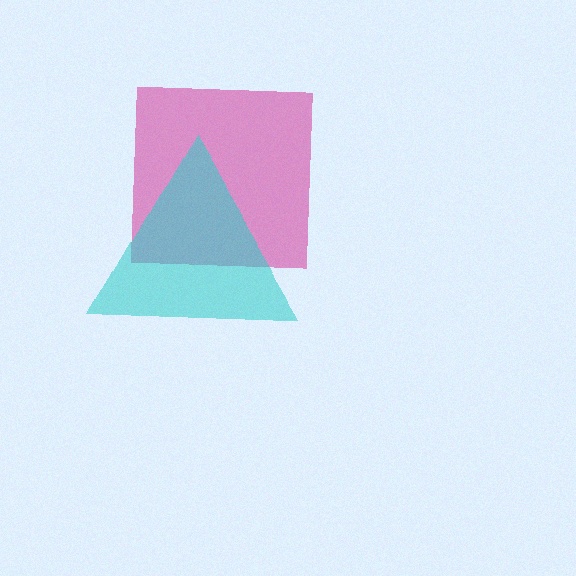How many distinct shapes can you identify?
There are 2 distinct shapes: a magenta square, a cyan triangle.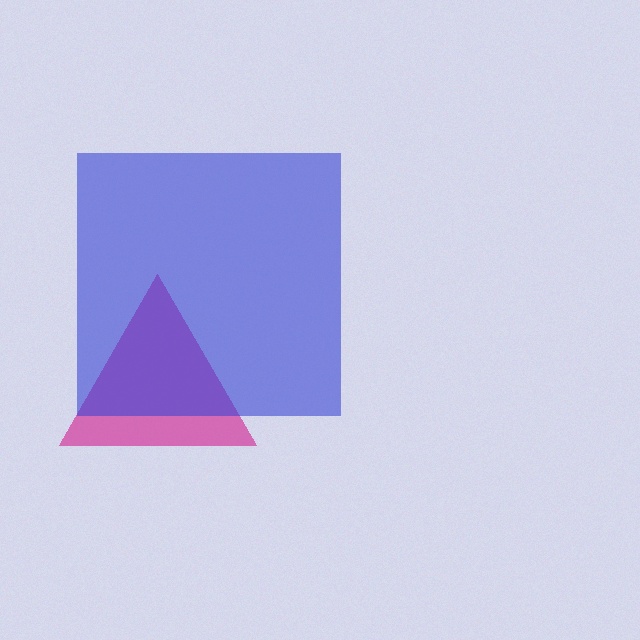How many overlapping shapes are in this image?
There are 2 overlapping shapes in the image.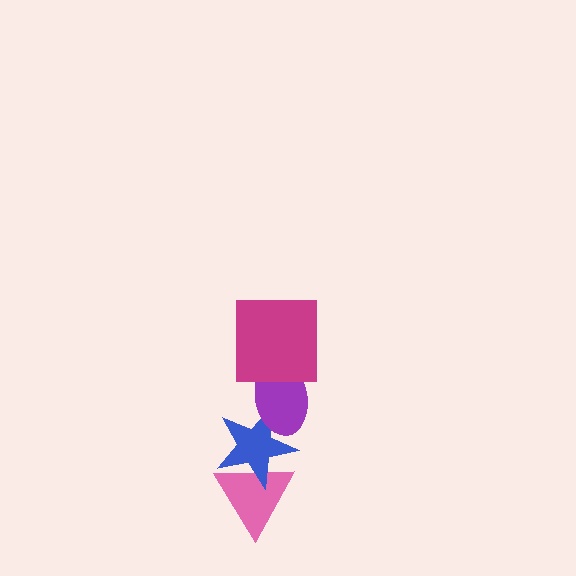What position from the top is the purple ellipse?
The purple ellipse is 2nd from the top.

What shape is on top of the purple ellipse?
The magenta square is on top of the purple ellipse.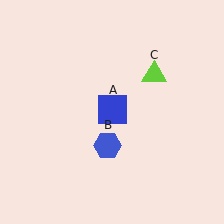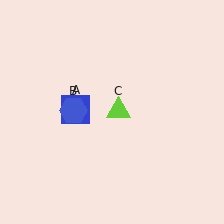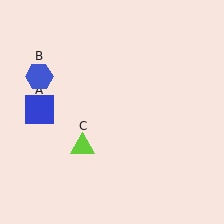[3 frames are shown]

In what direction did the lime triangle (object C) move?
The lime triangle (object C) moved down and to the left.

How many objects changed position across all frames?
3 objects changed position: blue square (object A), blue hexagon (object B), lime triangle (object C).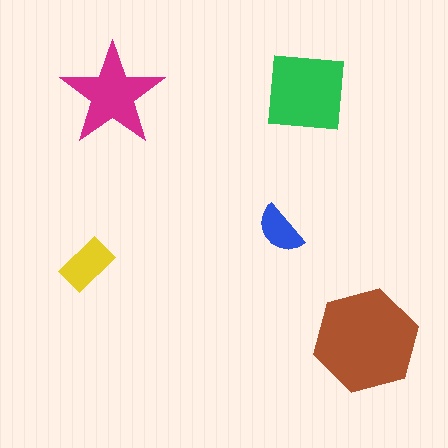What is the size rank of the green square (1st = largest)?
2nd.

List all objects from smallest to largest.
The blue semicircle, the yellow rectangle, the magenta star, the green square, the brown hexagon.